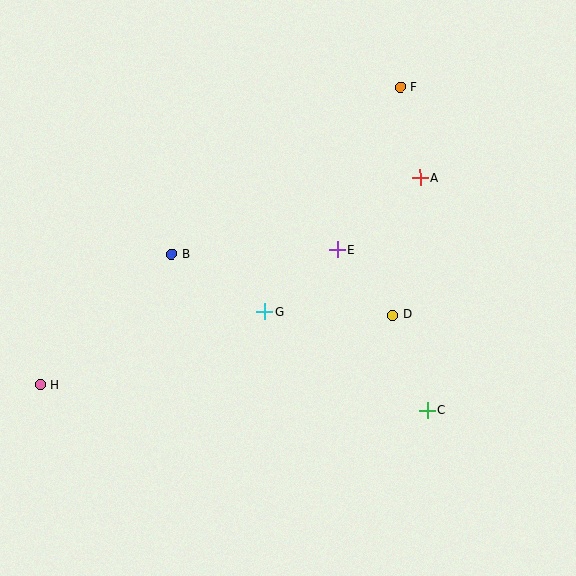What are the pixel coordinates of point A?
Point A is at (420, 178).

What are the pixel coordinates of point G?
Point G is at (265, 312).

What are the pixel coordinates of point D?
Point D is at (393, 315).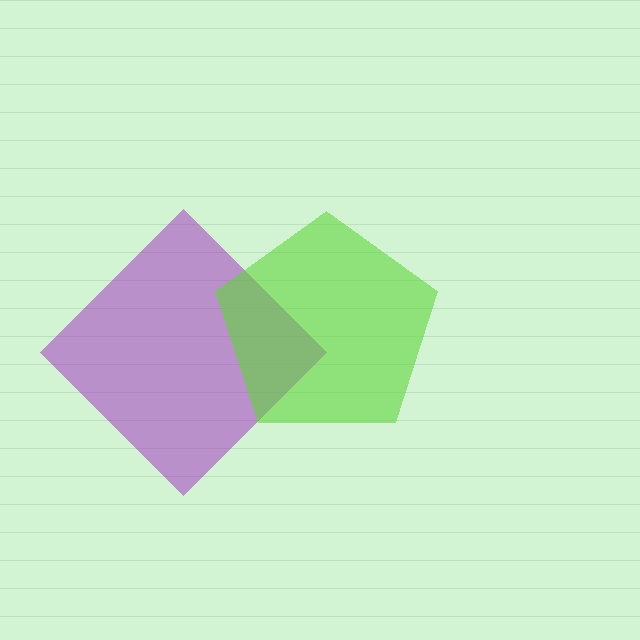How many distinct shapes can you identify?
There are 2 distinct shapes: a purple diamond, a lime pentagon.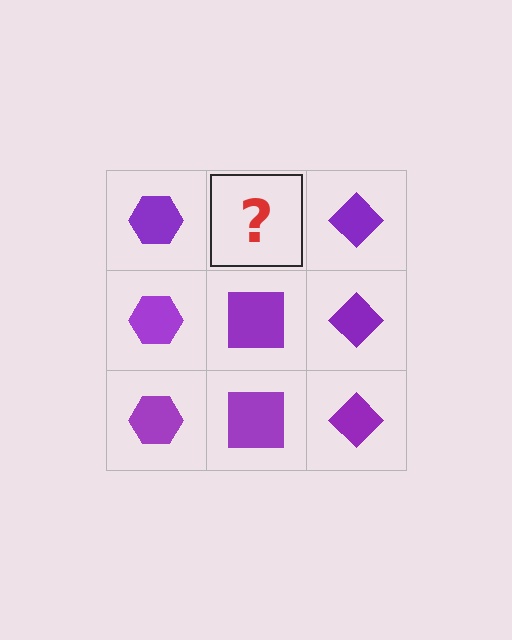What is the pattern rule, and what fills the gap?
The rule is that each column has a consistent shape. The gap should be filled with a purple square.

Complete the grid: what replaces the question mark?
The question mark should be replaced with a purple square.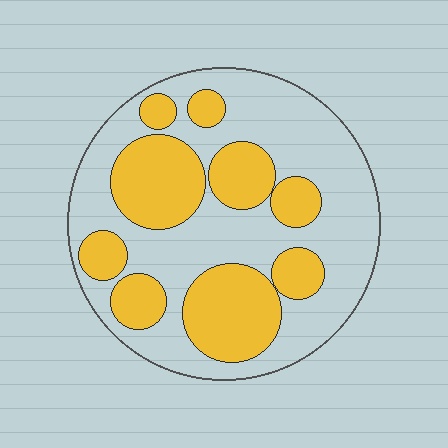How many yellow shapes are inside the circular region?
9.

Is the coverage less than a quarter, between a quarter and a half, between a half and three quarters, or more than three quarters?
Between a quarter and a half.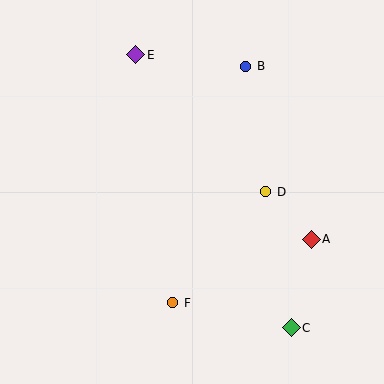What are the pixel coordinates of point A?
Point A is at (311, 239).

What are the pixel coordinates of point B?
Point B is at (246, 66).